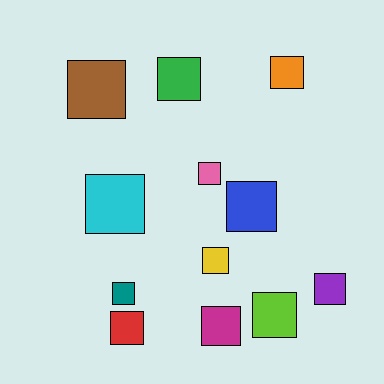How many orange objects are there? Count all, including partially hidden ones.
There is 1 orange object.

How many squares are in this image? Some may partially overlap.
There are 12 squares.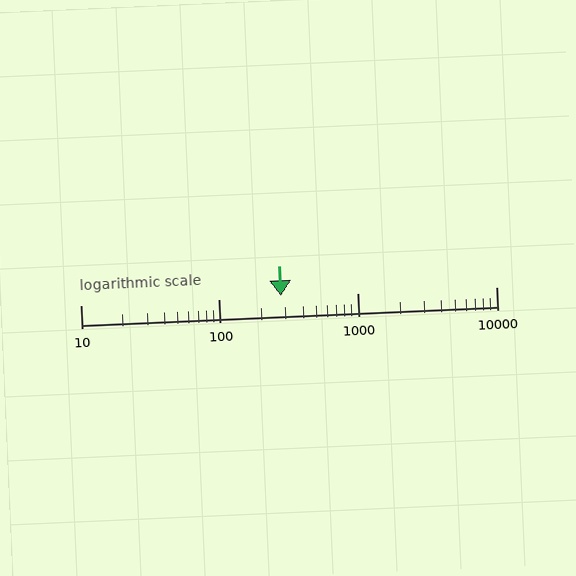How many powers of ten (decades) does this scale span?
The scale spans 3 decades, from 10 to 10000.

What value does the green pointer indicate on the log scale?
The pointer indicates approximately 280.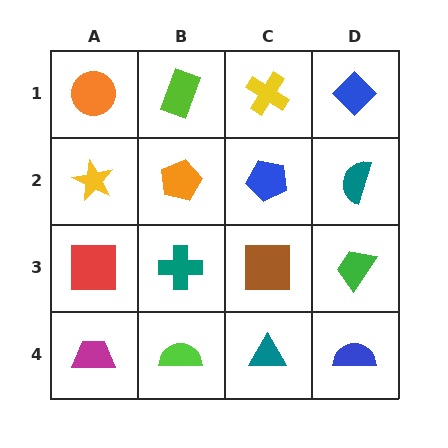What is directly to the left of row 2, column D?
A blue pentagon.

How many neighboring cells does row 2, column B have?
4.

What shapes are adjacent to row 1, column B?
An orange pentagon (row 2, column B), an orange circle (row 1, column A), a yellow cross (row 1, column C).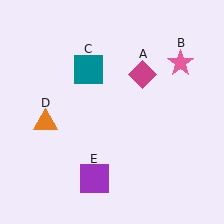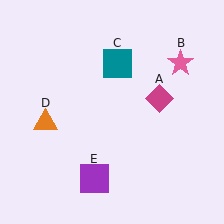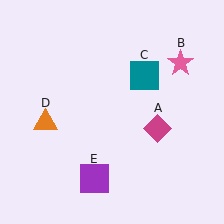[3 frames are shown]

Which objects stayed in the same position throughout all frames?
Pink star (object B) and orange triangle (object D) and purple square (object E) remained stationary.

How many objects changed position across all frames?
2 objects changed position: magenta diamond (object A), teal square (object C).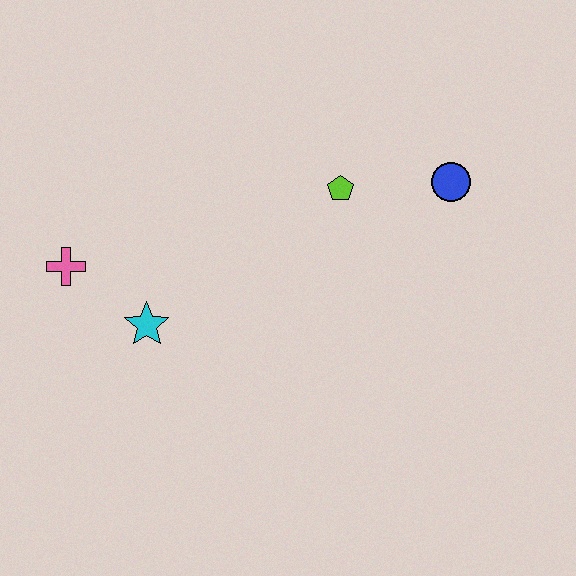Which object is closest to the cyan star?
The pink cross is closest to the cyan star.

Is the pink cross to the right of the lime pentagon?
No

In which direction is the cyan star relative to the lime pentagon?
The cyan star is to the left of the lime pentagon.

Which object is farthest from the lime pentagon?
The pink cross is farthest from the lime pentagon.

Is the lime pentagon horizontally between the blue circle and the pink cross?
Yes